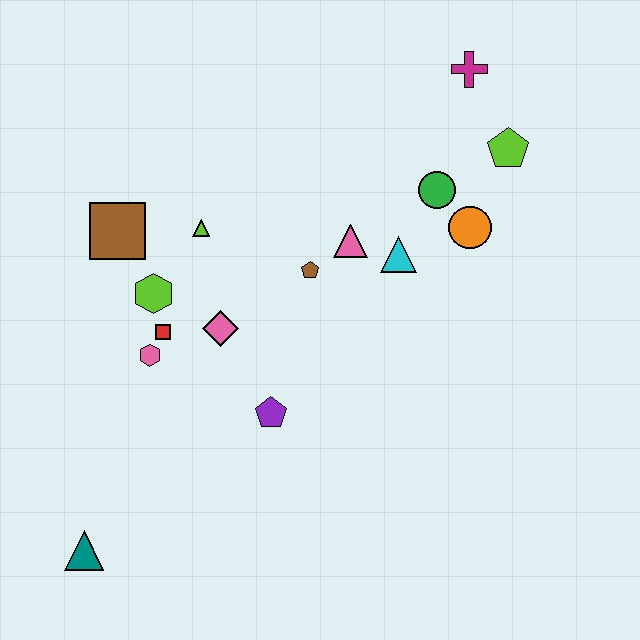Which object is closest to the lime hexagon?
The red square is closest to the lime hexagon.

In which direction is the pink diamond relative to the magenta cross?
The pink diamond is below the magenta cross.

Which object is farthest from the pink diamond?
The magenta cross is farthest from the pink diamond.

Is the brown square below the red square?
No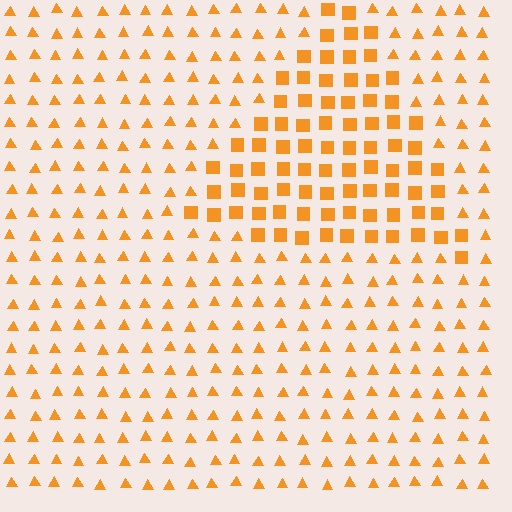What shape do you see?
I see a triangle.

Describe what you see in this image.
The image is filled with small orange elements arranged in a uniform grid. A triangle-shaped region contains squares, while the surrounding area contains triangles. The boundary is defined purely by the change in element shape.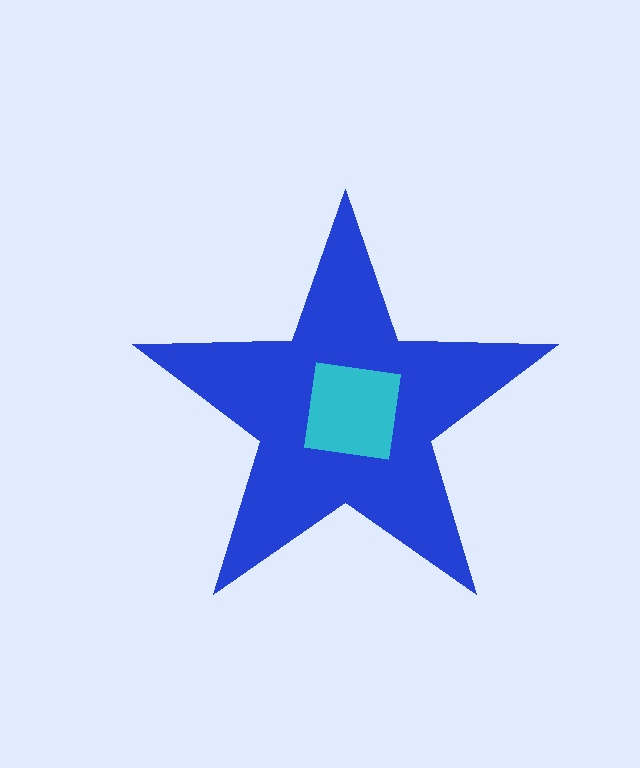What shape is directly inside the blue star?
The cyan square.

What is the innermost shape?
The cyan square.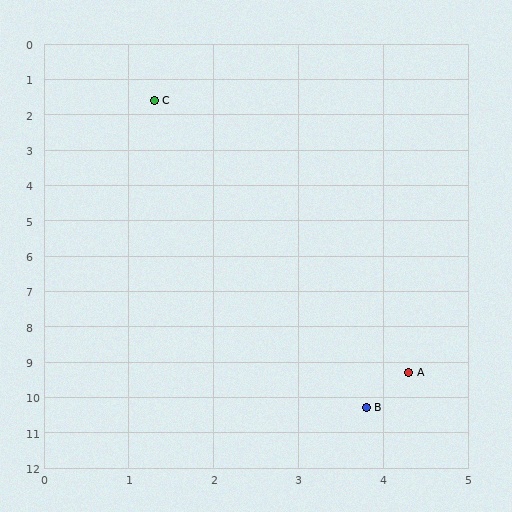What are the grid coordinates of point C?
Point C is at approximately (1.3, 1.6).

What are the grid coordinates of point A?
Point A is at approximately (4.3, 9.3).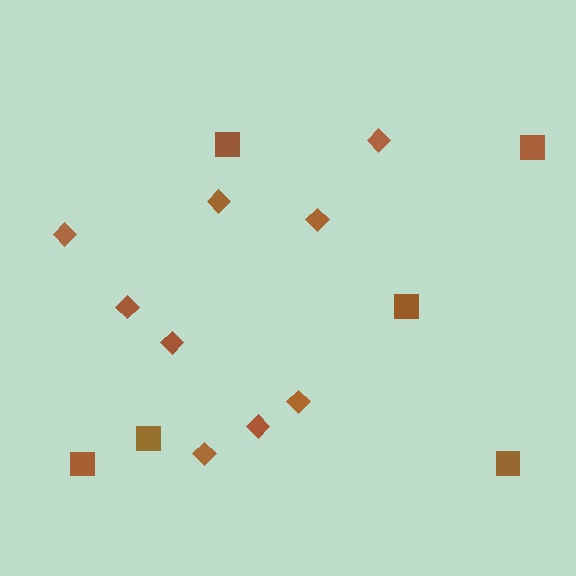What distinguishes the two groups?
There are 2 groups: one group of diamonds (9) and one group of squares (6).